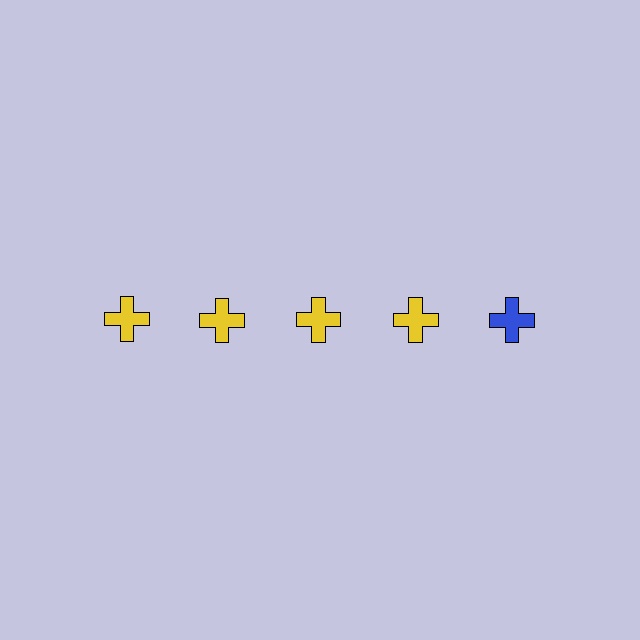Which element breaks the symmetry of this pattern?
The blue cross in the top row, rightmost column breaks the symmetry. All other shapes are yellow crosses.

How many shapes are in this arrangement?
There are 5 shapes arranged in a grid pattern.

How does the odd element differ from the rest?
It has a different color: blue instead of yellow.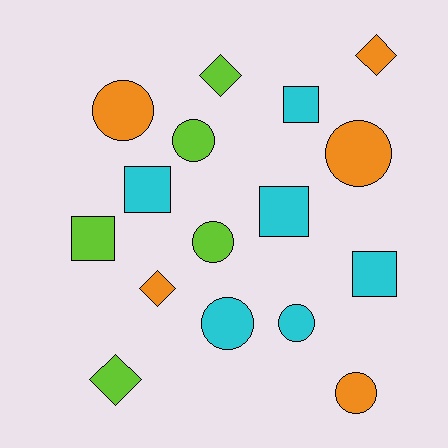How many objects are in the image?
There are 16 objects.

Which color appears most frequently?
Cyan, with 6 objects.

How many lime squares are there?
There is 1 lime square.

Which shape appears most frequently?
Circle, with 7 objects.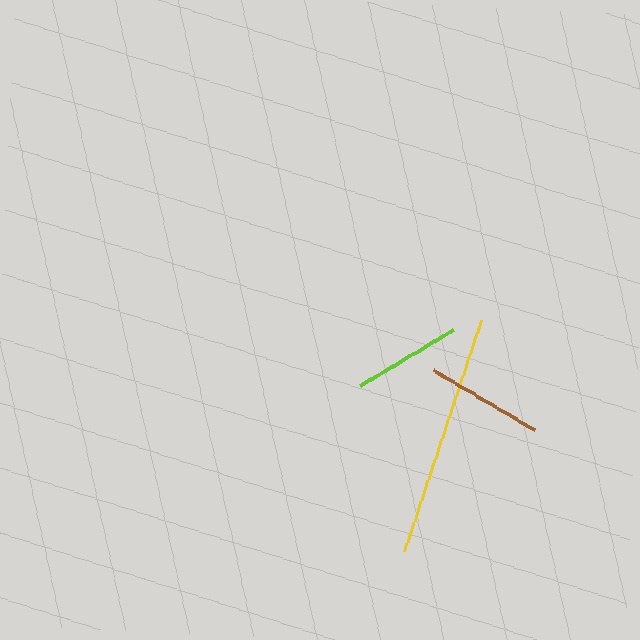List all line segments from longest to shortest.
From longest to shortest: yellow, brown, lime.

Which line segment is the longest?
The yellow line is the longest at approximately 244 pixels.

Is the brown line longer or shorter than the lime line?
The brown line is longer than the lime line.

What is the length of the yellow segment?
The yellow segment is approximately 244 pixels long.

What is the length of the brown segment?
The brown segment is approximately 118 pixels long.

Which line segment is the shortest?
The lime line is the shortest at approximately 109 pixels.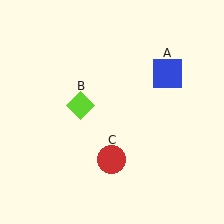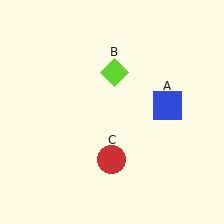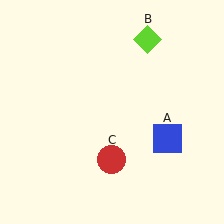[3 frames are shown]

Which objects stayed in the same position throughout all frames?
Red circle (object C) remained stationary.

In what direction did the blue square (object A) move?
The blue square (object A) moved down.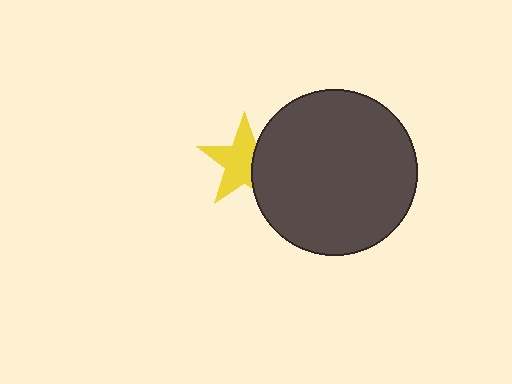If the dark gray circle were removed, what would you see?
You would see the complete yellow star.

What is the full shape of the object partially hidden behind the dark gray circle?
The partially hidden object is a yellow star.